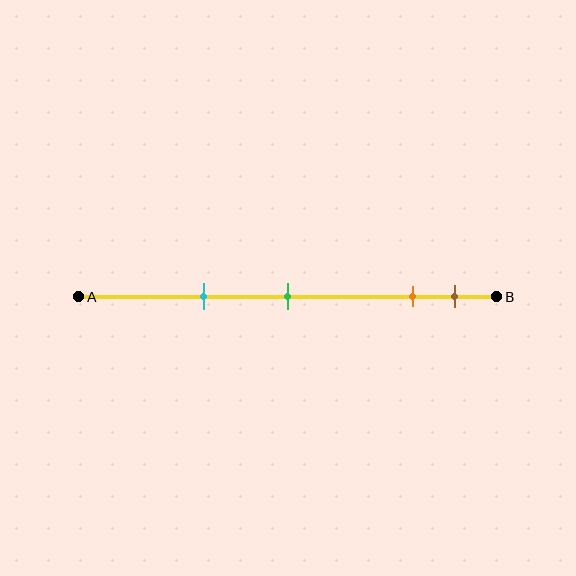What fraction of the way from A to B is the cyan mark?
The cyan mark is approximately 30% (0.3) of the way from A to B.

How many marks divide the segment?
There are 4 marks dividing the segment.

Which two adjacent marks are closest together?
The orange and brown marks are the closest adjacent pair.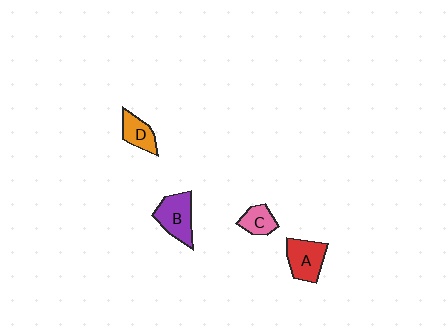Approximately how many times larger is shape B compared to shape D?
Approximately 1.5 times.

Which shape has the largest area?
Shape B (purple).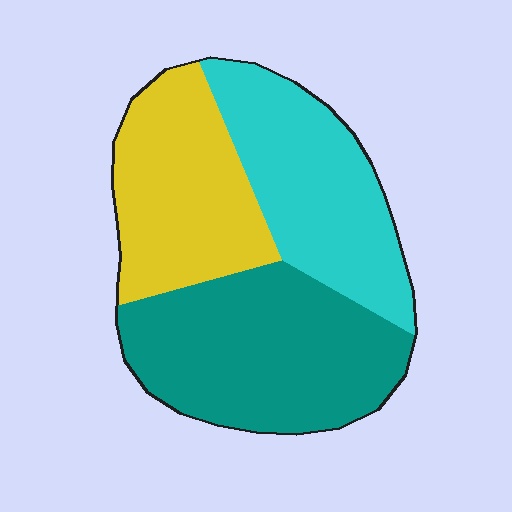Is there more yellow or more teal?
Teal.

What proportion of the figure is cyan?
Cyan takes up about one third (1/3) of the figure.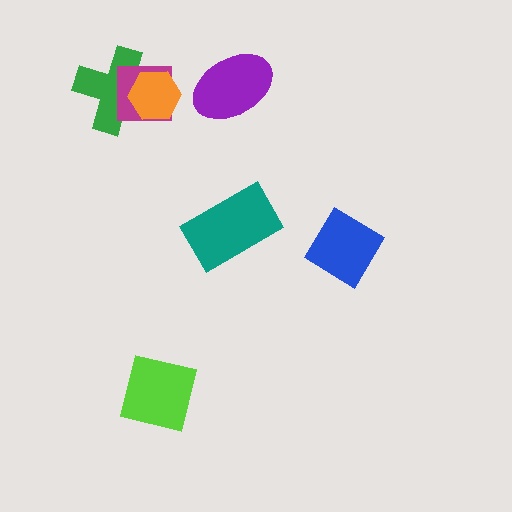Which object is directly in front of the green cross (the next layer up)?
The magenta square is directly in front of the green cross.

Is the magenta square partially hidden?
Yes, it is partially covered by another shape.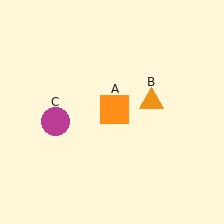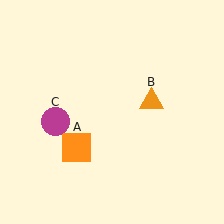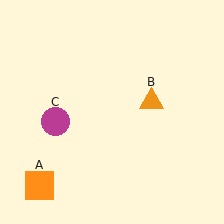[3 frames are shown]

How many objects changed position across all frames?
1 object changed position: orange square (object A).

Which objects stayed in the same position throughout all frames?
Orange triangle (object B) and magenta circle (object C) remained stationary.